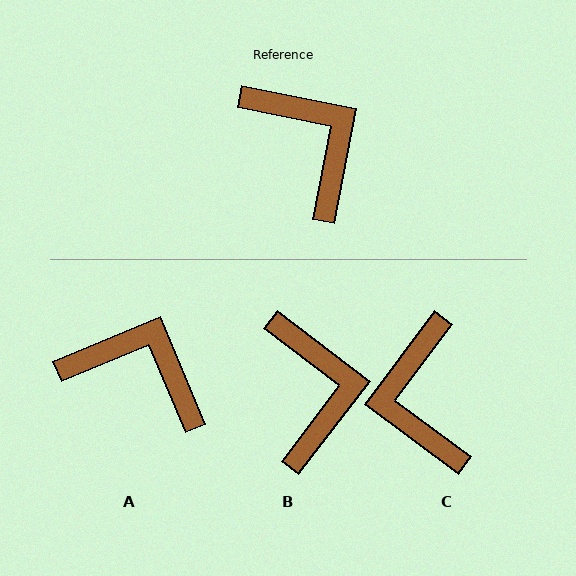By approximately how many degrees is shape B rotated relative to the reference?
Approximately 26 degrees clockwise.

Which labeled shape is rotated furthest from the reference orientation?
C, about 155 degrees away.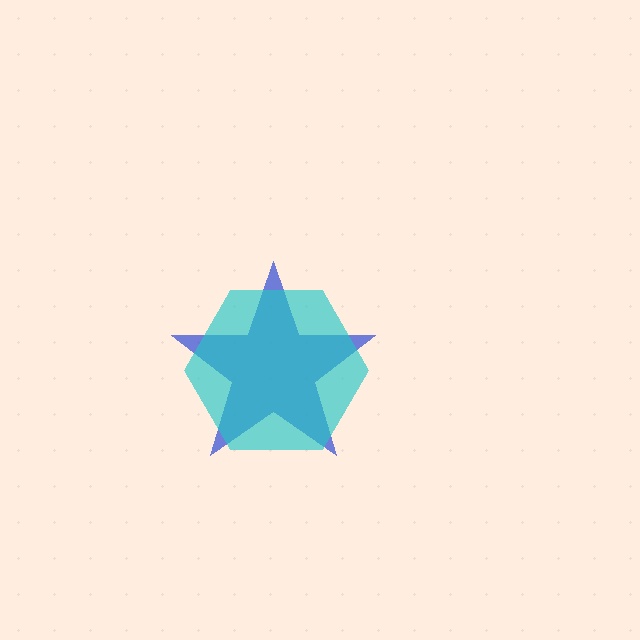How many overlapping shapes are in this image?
There are 2 overlapping shapes in the image.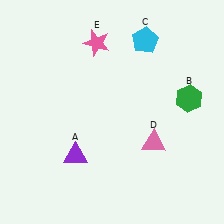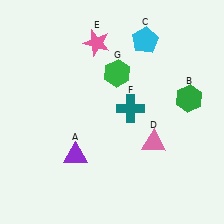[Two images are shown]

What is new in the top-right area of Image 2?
A green hexagon (G) was added in the top-right area of Image 2.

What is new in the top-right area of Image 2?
A teal cross (F) was added in the top-right area of Image 2.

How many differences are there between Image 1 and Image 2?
There are 2 differences between the two images.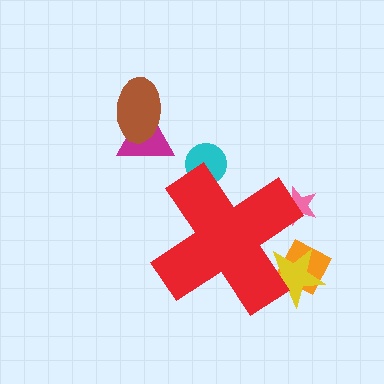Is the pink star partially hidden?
Yes, the pink star is partially hidden behind the red cross.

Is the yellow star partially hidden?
Yes, the yellow star is partially hidden behind the red cross.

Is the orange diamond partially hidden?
Yes, the orange diamond is partially hidden behind the red cross.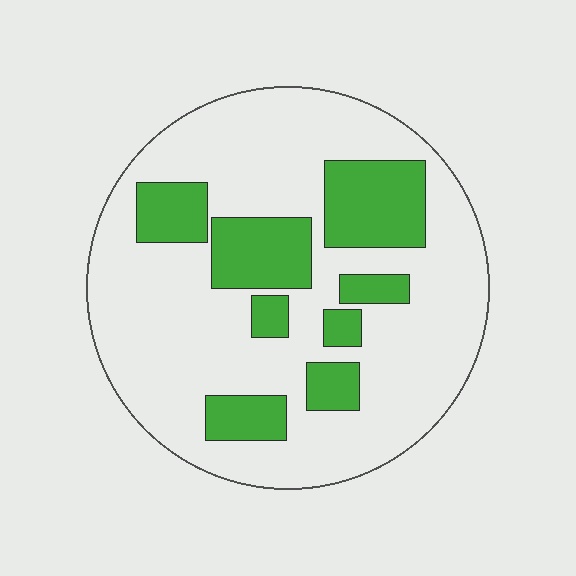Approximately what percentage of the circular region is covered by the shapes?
Approximately 25%.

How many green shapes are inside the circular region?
8.